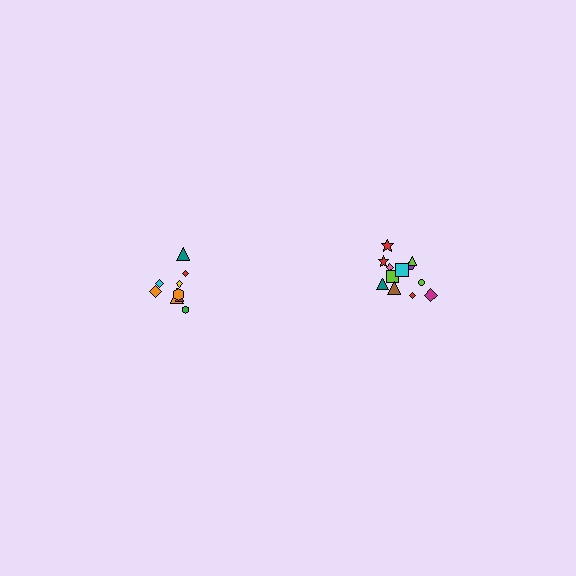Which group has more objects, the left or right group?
The right group.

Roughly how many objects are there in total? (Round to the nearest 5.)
Roughly 20 objects in total.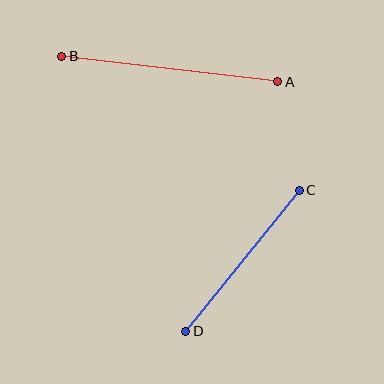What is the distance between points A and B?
The distance is approximately 217 pixels.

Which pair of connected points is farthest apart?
Points A and B are farthest apart.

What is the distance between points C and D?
The distance is approximately 181 pixels.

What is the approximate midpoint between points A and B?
The midpoint is at approximately (170, 69) pixels.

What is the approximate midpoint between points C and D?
The midpoint is at approximately (243, 261) pixels.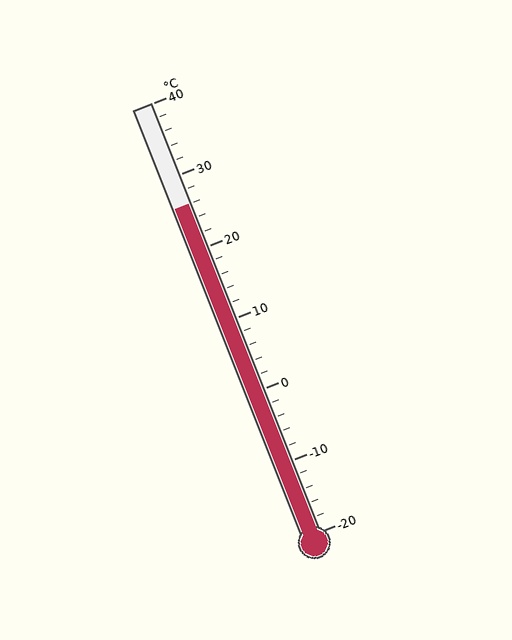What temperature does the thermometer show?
The thermometer shows approximately 26°C.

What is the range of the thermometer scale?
The thermometer scale ranges from -20°C to 40°C.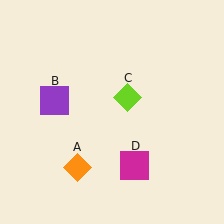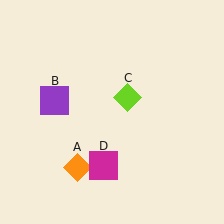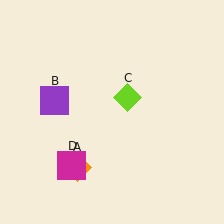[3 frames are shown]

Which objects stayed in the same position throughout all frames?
Orange diamond (object A) and purple square (object B) and lime diamond (object C) remained stationary.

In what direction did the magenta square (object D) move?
The magenta square (object D) moved left.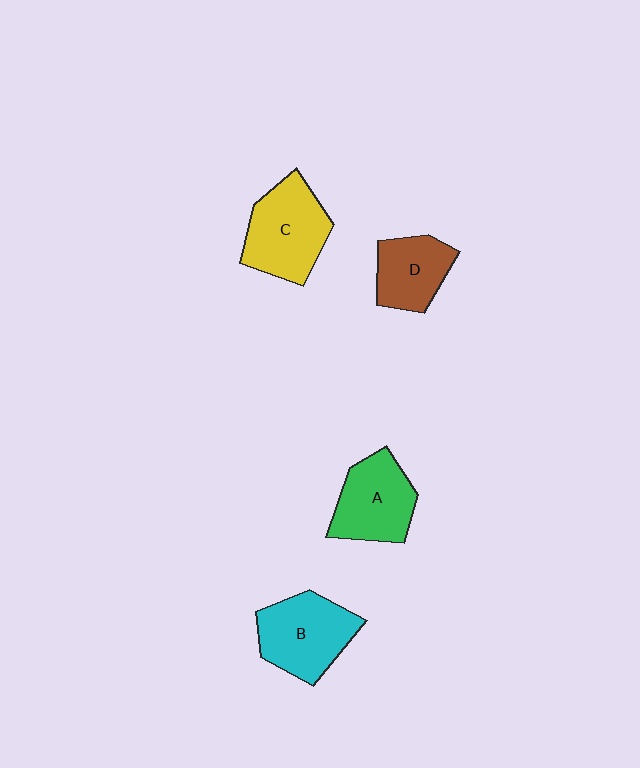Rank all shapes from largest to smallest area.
From largest to smallest: C (yellow), B (cyan), A (green), D (brown).